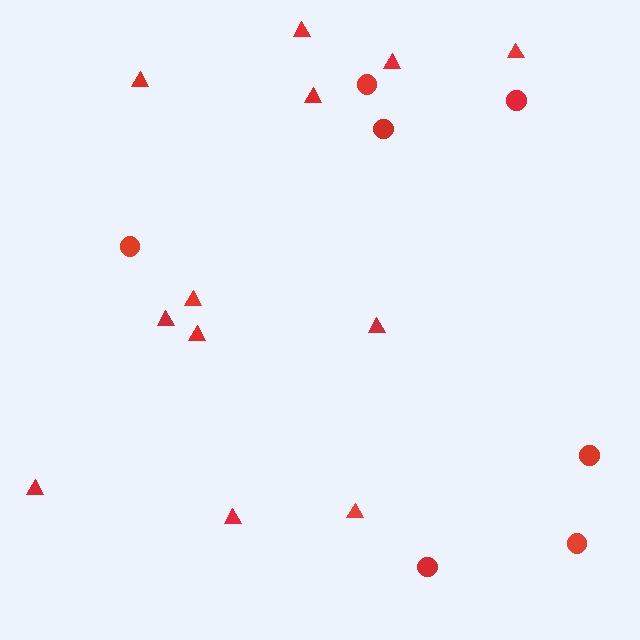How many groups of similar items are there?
There are 2 groups: one group of circles (7) and one group of triangles (12).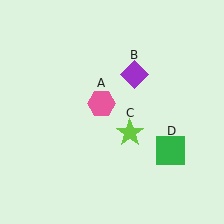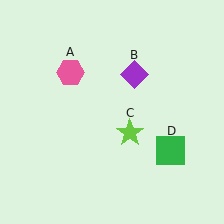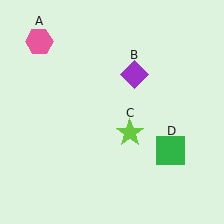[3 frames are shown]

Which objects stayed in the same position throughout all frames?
Purple diamond (object B) and lime star (object C) and green square (object D) remained stationary.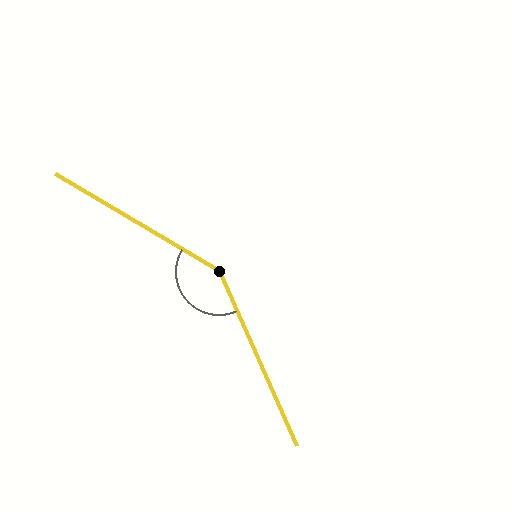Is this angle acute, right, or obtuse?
It is obtuse.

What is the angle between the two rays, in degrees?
Approximately 145 degrees.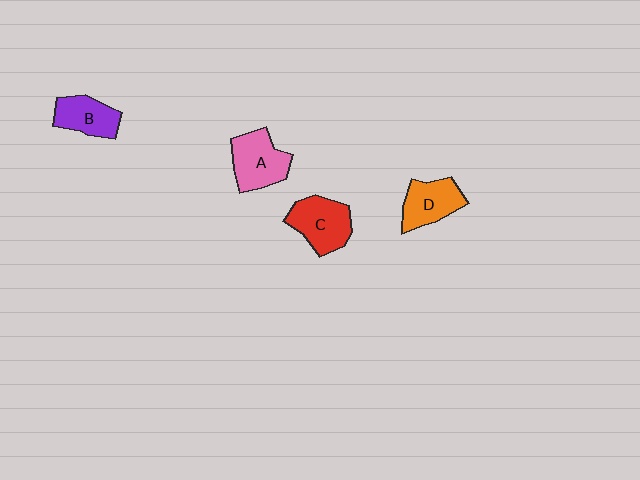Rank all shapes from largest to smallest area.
From largest to smallest: C (red), A (pink), D (orange), B (purple).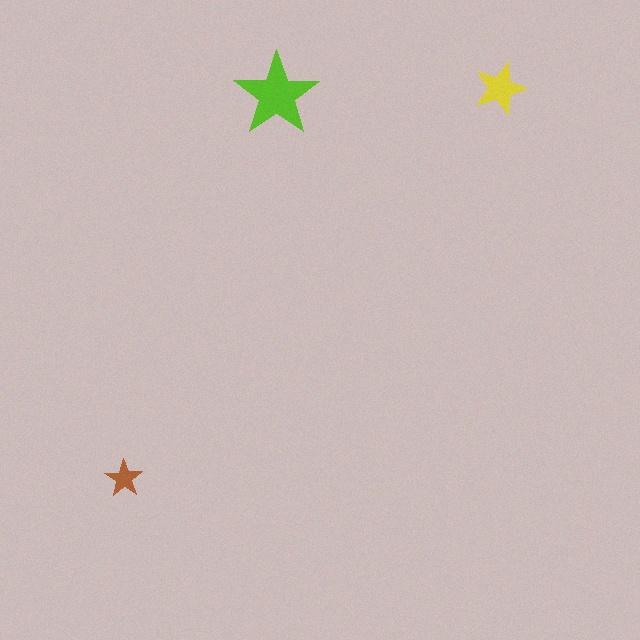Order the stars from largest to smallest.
the lime one, the yellow one, the brown one.